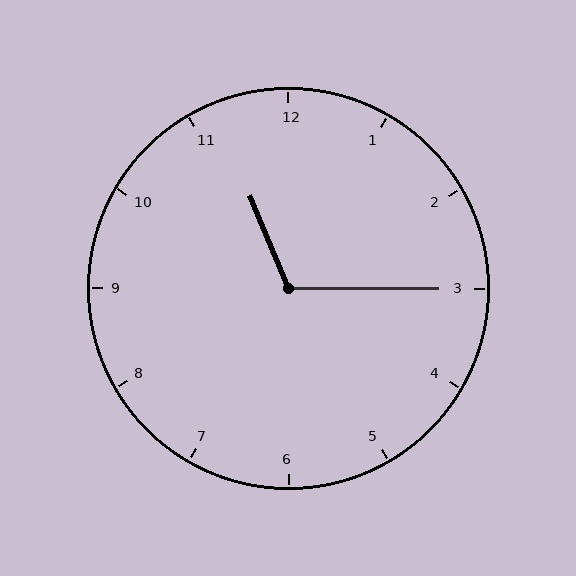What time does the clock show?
11:15.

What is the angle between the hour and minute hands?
Approximately 112 degrees.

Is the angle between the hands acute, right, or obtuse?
It is obtuse.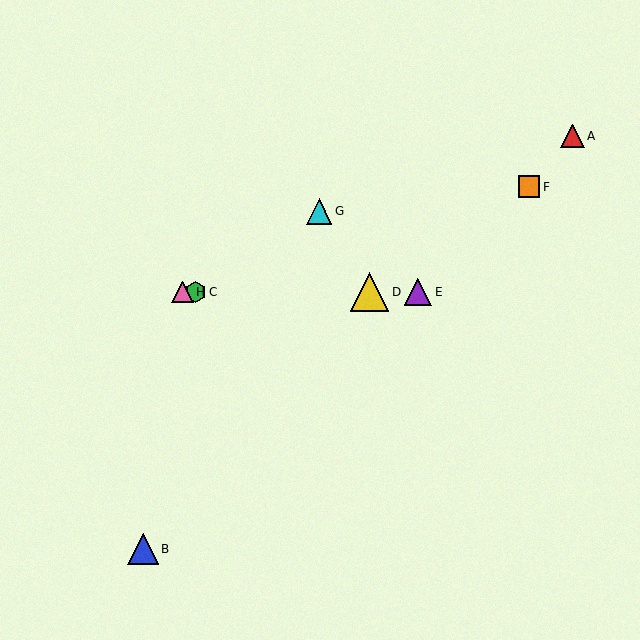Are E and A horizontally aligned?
No, E is at y≈292 and A is at y≈136.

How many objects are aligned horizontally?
4 objects (C, D, E, H) are aligned horizontally.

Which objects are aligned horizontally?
Objects C, D, E, H are aligned horizontally.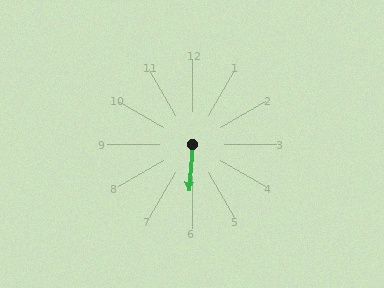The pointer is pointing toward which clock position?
Roughly 6 o'clock.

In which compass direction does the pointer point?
South.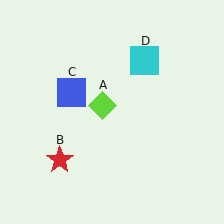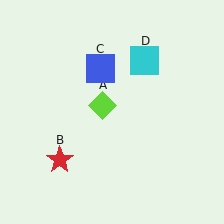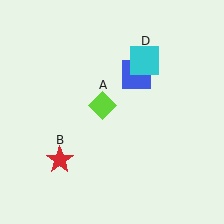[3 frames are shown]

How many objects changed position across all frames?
1 object changed position: blue square (object C).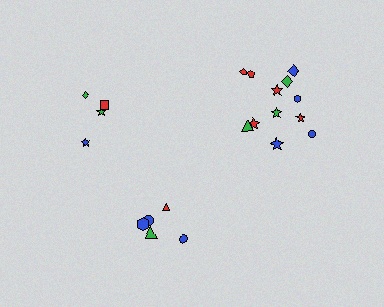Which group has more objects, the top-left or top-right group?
The top-right group.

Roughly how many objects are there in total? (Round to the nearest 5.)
Roughly 20 objects in total.